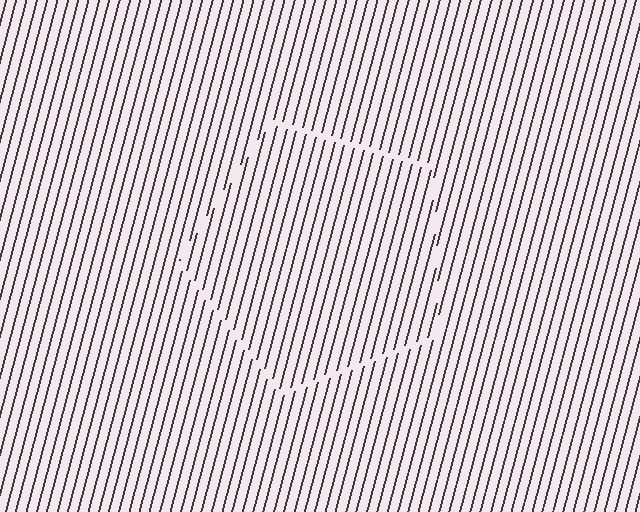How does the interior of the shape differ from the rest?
The interior of the shape contains the same grating, shifted by half a period — the contour is defined by the phase discontinuity where line-ends from the inner and outer gratings abut.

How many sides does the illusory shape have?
5 sides — the line-ends trace a pentagon.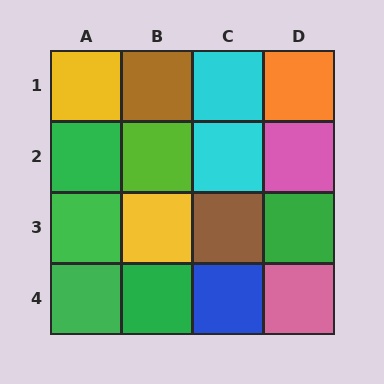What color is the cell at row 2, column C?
Cyan.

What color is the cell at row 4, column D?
Pink.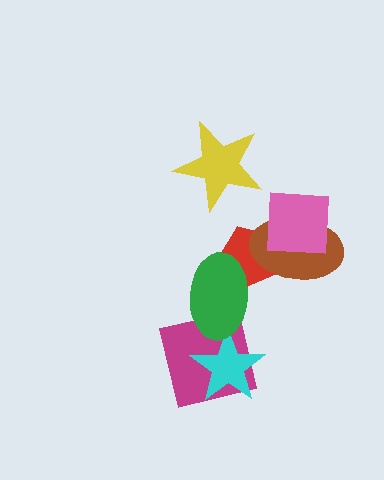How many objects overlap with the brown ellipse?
2 objects overlap with the brown ellipse.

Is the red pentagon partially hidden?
Yes, it is partially covered by another shape.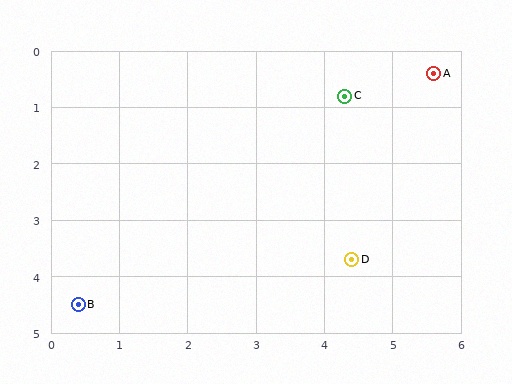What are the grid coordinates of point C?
Point C is at approximately (4.3, 0.8).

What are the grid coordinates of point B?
Point B is at approximately (0.4, 4.5).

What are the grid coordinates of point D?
Point D is at approximately (4.4, 3.7).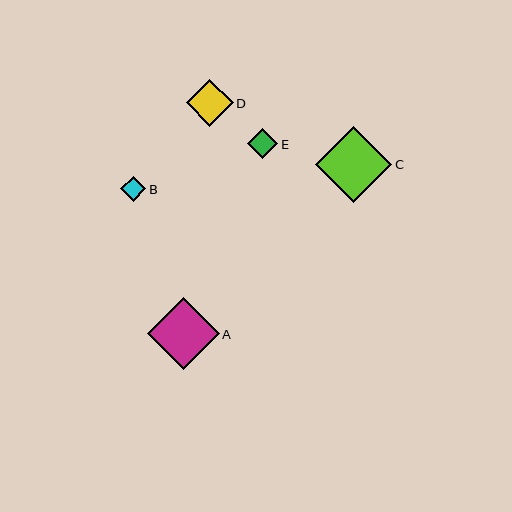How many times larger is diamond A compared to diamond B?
Diamond A is approximately 2.8 times the size of diamond B.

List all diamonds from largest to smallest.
From largest to smallest: C, A, D, E, B.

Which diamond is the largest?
Diamond C is the largest with a size of approximately 76 pixels.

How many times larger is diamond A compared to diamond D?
Diamond A is approximately 1.5 times the size of diamond D.